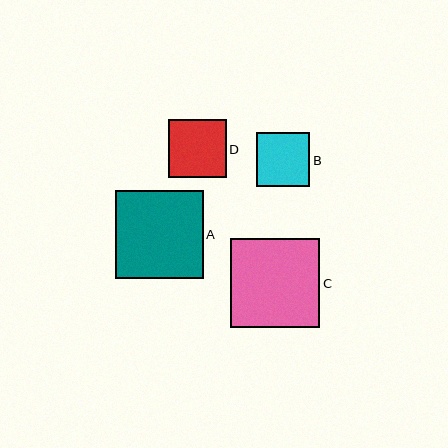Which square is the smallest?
Square B is the smallest with a size of approximately 54 pixels.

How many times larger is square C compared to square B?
Square C is approximately 1.7 times the size of square B.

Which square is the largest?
Square C is the largest with a size of approximately 90 pixels.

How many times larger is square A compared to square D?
Square A is approximately 1.5 times the size of square D.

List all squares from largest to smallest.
From largest to smallest: C, A, D, B.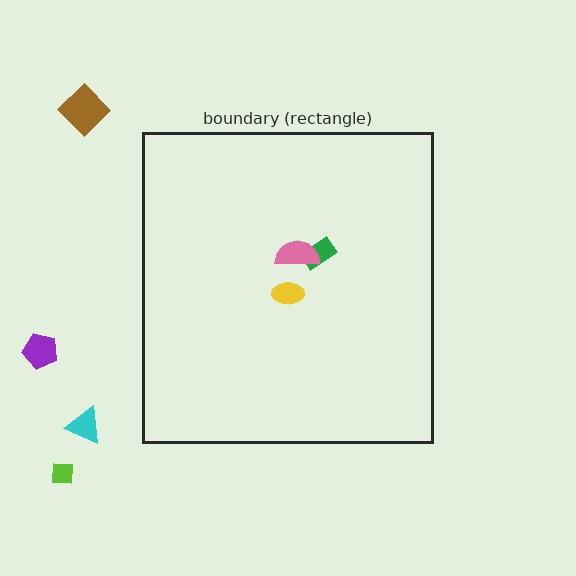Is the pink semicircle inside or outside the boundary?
Inside.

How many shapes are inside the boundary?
3 inside, 4 outside.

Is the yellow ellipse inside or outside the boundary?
Inside.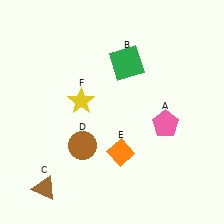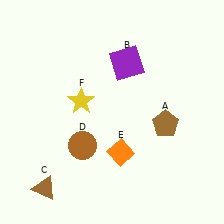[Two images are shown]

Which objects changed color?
A changed from pink to brown. B changed from green to purple.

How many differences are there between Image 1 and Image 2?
There are 2 differences between the two images.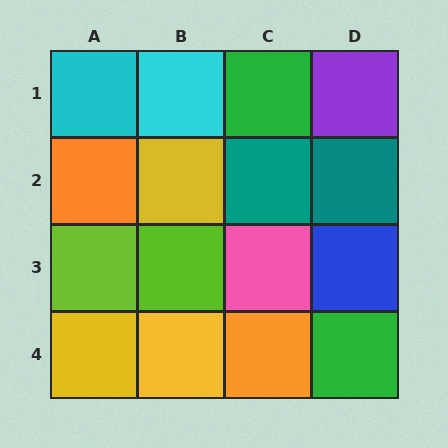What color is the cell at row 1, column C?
Green.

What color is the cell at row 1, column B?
Cyan.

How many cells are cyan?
2 cells are cyan.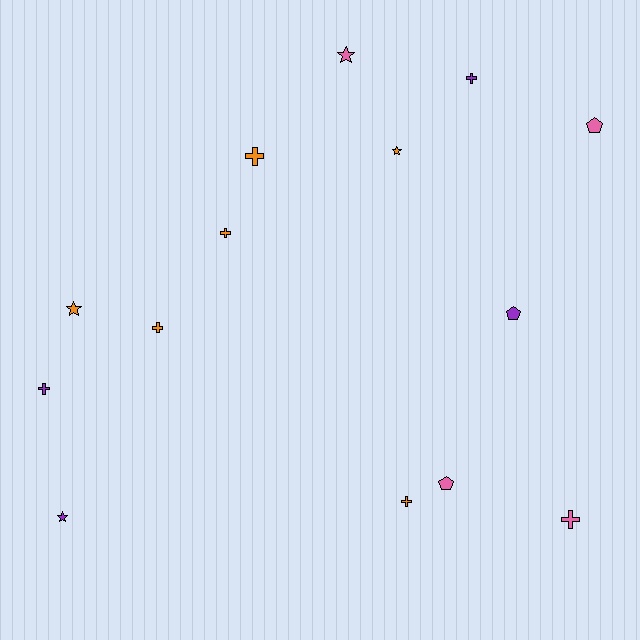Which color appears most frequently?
Orange, with 6 objects.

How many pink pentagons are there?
There are 2 pink pentagons.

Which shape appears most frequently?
Cross, with 7 objects.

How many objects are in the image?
There are 14 objects.